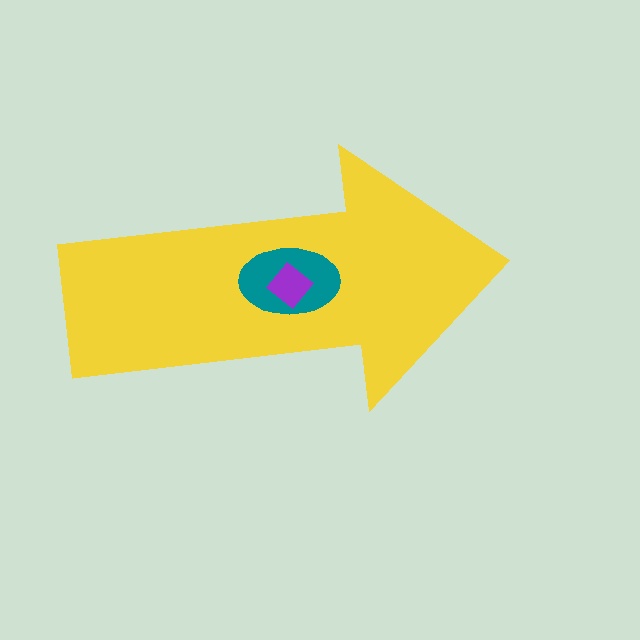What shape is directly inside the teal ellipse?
The purple diamond.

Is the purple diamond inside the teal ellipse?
Yes.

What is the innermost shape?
The purple diamond.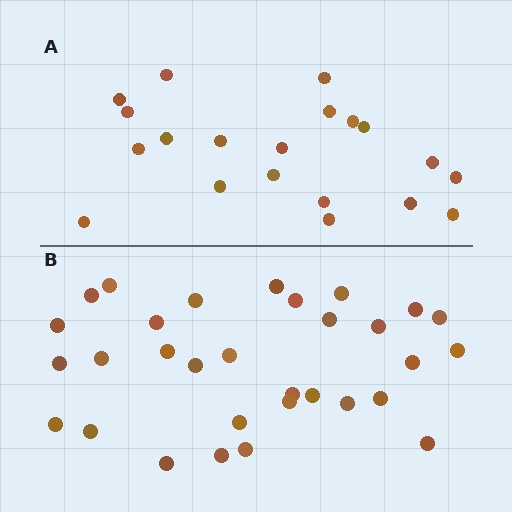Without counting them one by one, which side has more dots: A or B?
Region B (the bottom region) has more dots.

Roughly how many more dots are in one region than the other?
Region B has roughly 12 or so more dots than region A.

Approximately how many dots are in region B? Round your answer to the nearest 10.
About 30 dots. (The exact count is 31, which rounds to 30.)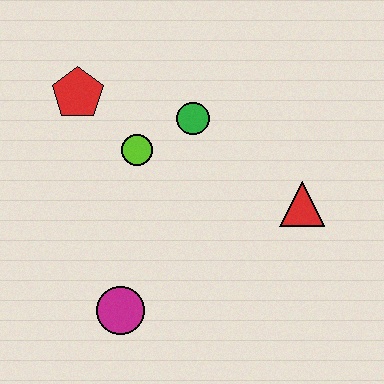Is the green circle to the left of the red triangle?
Yes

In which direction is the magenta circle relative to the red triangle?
The magenta circle is to the left of the red triangle.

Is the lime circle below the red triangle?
No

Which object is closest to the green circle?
The lime circle is closest to the green circle.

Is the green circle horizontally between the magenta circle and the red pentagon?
No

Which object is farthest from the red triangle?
The red pentagon is farthest from the red triangle.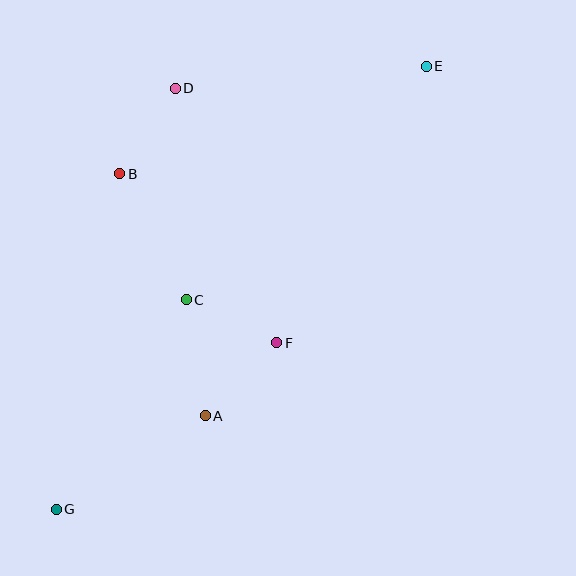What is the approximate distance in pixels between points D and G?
The distance between D and G is approximately 437 pixels.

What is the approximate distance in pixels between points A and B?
The distance between A and B is approximately 256 pixels.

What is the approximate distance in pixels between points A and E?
The distance between A and E is approximately 414 pixels.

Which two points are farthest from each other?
Points E and G are farthest from each other.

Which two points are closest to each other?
Points C and F are closest to each other.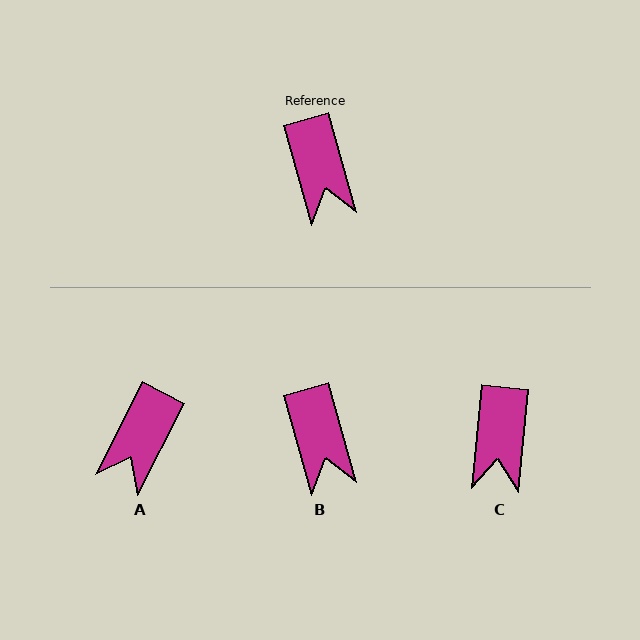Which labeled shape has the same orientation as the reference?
B.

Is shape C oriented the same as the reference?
No, it is off by about 21 degrees.